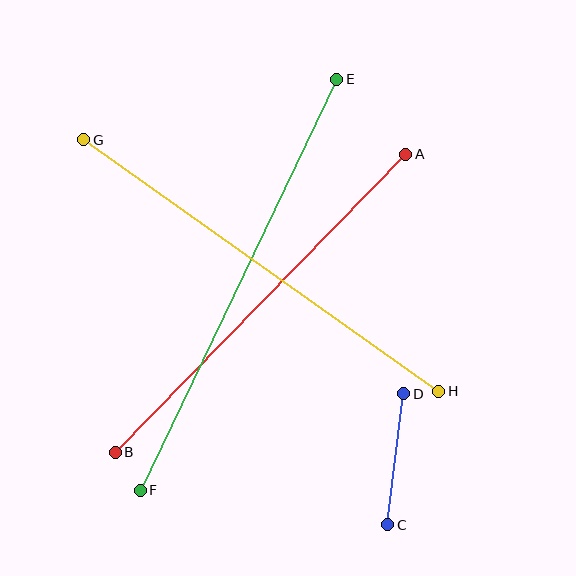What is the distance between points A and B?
The distance is approximately 416 pixels.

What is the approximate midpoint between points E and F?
The midpoint is at approximately (239, 285) pixels.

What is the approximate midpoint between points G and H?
The midpoint is at approximately (261, 266) pixels.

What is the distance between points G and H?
The distance is approximately 435 pixels.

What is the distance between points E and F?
The distance is approximately 456 pixels.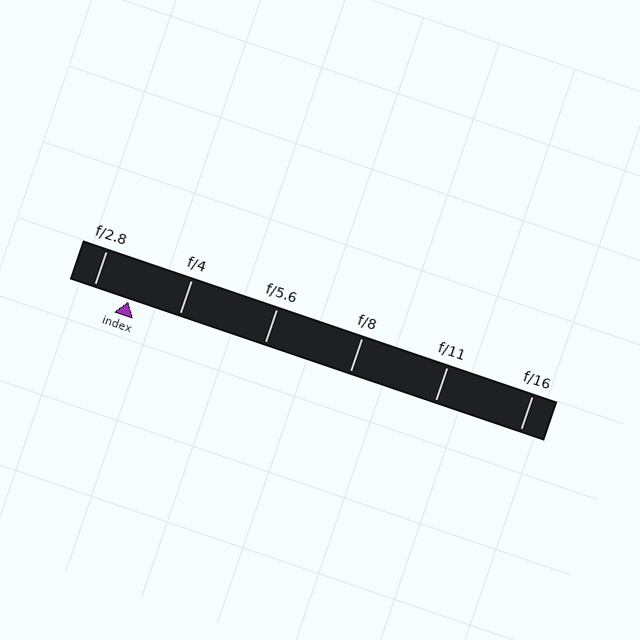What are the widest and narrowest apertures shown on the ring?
The widest aperture shown is f/2.8 and the narrowest is f/16.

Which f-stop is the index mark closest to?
The index mark is closest to f/2.8.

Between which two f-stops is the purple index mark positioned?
The index mark is between f/2.8 and f/4.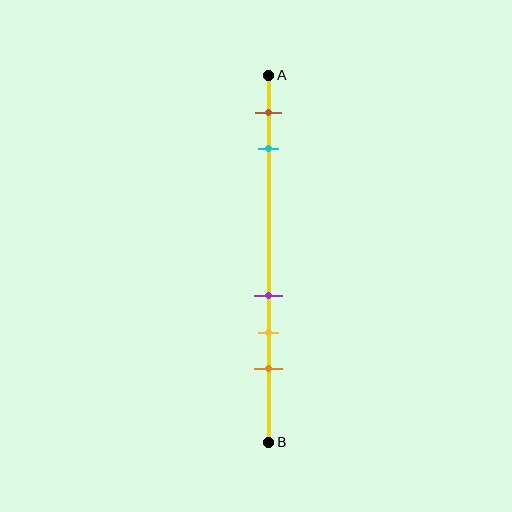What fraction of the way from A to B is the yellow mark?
The yellow mark is approximately 70% (0.7) of the way from A to B.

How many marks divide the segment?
There are 5 marks dividing the segment.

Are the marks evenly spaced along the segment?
No, the marks are not evenly spaced.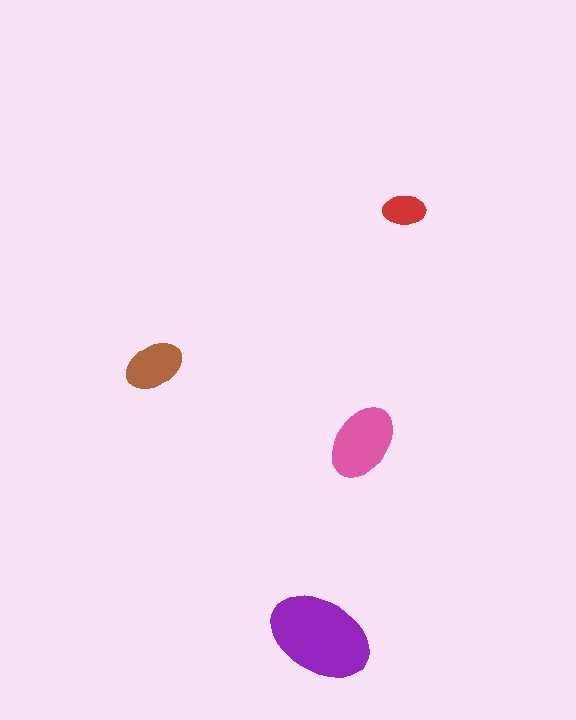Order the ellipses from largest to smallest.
the purple one, the pink one, the brown one, the red one.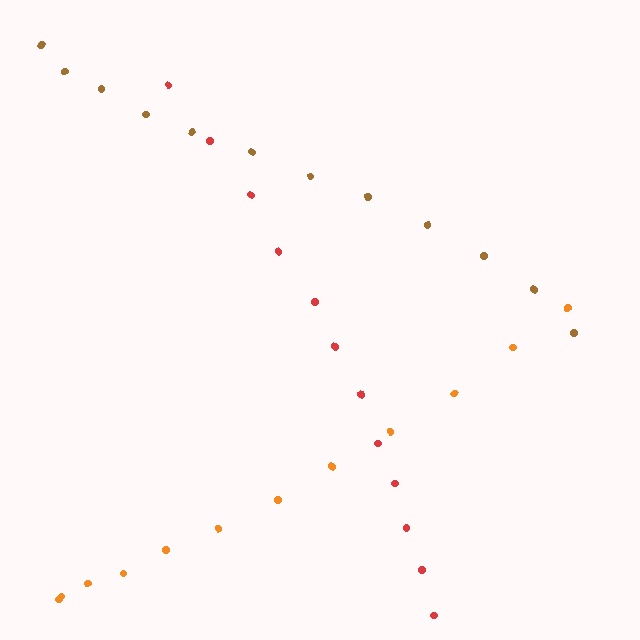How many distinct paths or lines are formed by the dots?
There are 3 distinct paths.